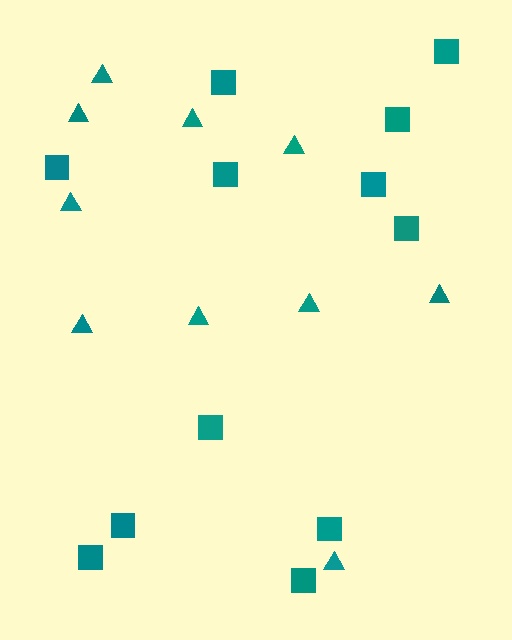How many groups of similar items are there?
There are 2 groups: one group of squares (12) and one group of triangles (10).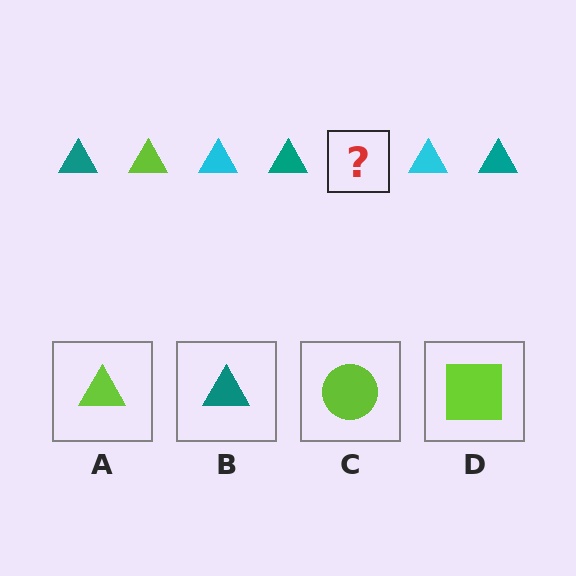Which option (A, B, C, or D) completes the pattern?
A.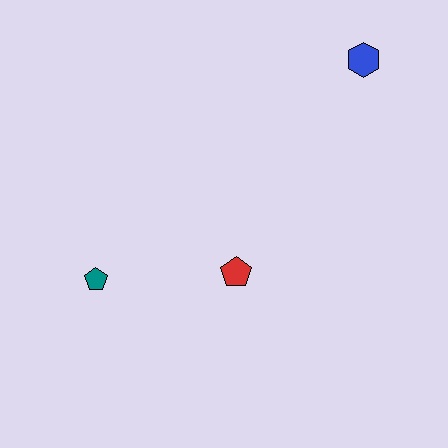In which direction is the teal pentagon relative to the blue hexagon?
The teal pentagon is to the left of the blue hexagon.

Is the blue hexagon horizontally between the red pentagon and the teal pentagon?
No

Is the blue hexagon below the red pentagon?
No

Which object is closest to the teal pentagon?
The red pentagon is closest to the teal pentagon.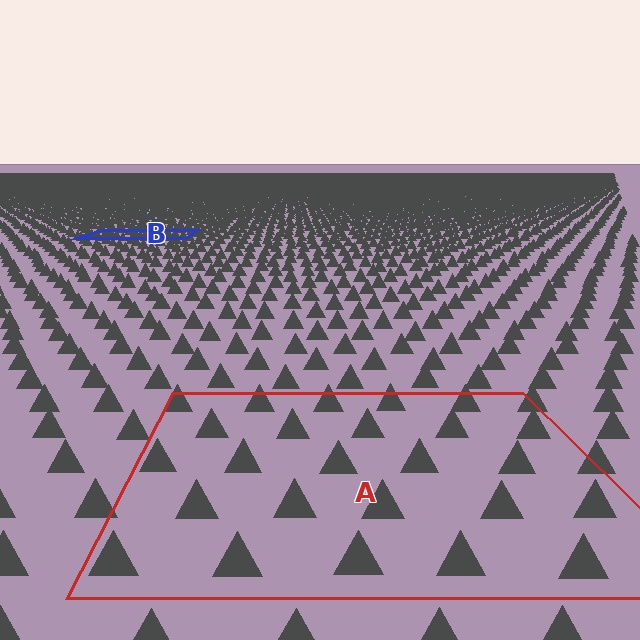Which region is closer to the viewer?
Region A is closer. The texture elements there are larger and more spread out.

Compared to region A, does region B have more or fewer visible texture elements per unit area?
Region B has more texture elements per unit area — they are packed more densely because it is farther away.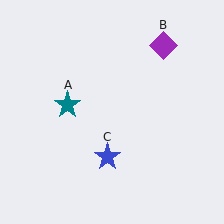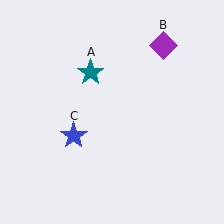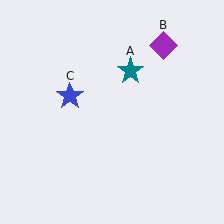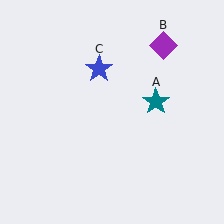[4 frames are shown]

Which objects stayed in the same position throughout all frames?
Purple diamond (object B) remained stationary.